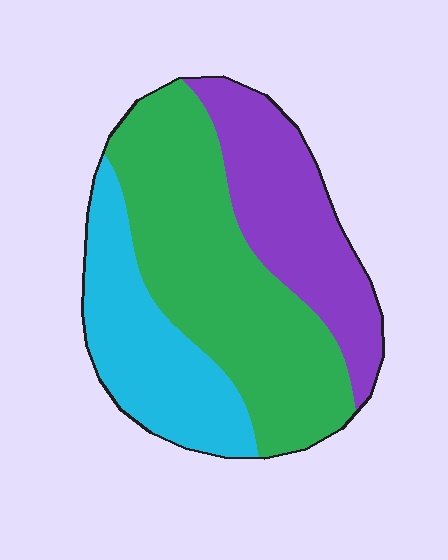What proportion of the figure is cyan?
Cyan takes up about one quarter (1/4) of the figure.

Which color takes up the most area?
Green, at roughly 45%.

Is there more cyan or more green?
Green.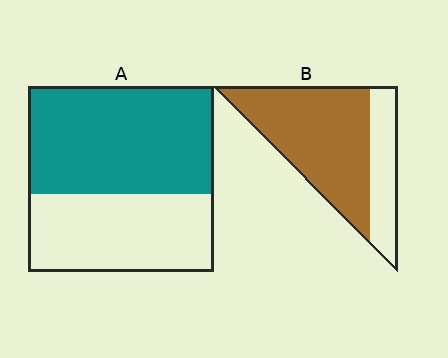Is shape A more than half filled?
Yes.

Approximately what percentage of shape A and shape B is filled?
A is approximately 60% and B is approximately 70%.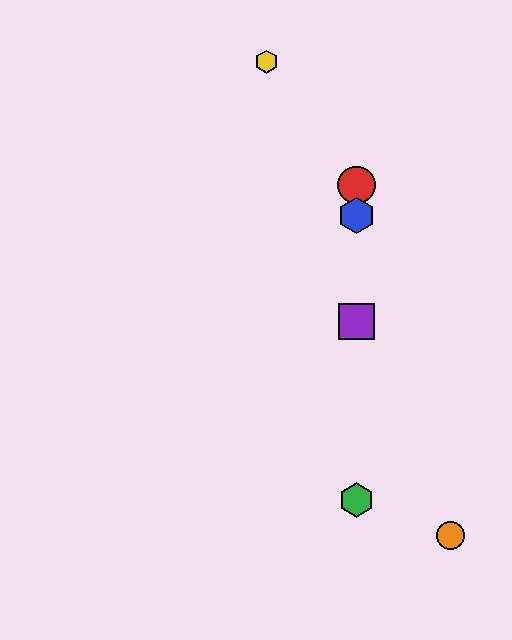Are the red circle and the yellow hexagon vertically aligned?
No, the red circle is at x≈357 and the yellow hexagon is at x≈266.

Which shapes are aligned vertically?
The red circle, the blue hexagon, the green hexagon, the purple square are aligned vertically.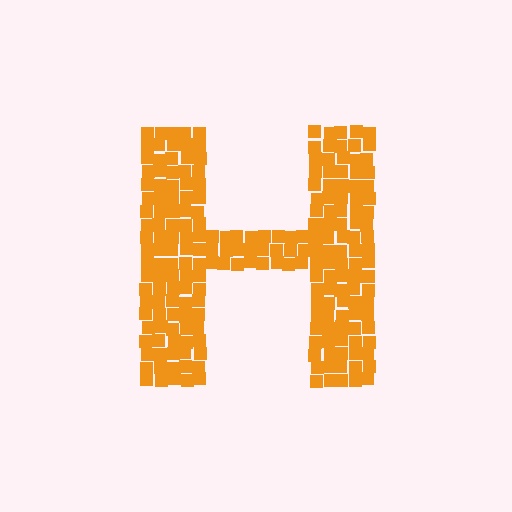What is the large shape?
The large shape is the letter H.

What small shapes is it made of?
It is made of small squares.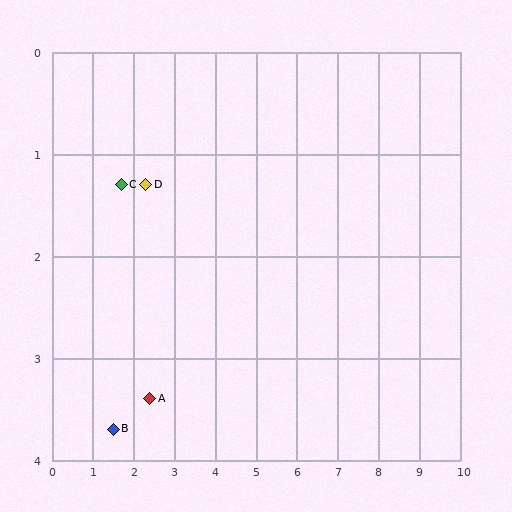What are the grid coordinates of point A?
Point A is at approximately (2.4, 3.4).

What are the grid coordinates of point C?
Point C is at approximately (1.7, 1.3).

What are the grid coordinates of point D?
Point D is at approximately (2.3, 1.3).